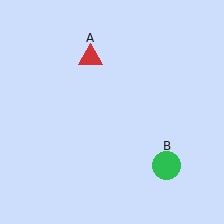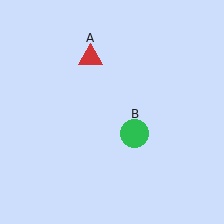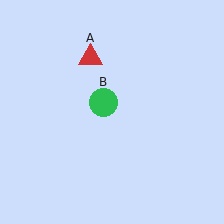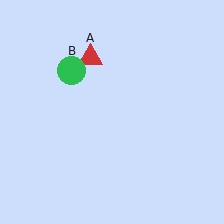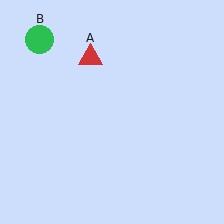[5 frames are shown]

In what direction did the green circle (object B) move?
The green circle (object B) moved up and to the left.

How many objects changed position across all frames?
1 object changed position: green circle (object B).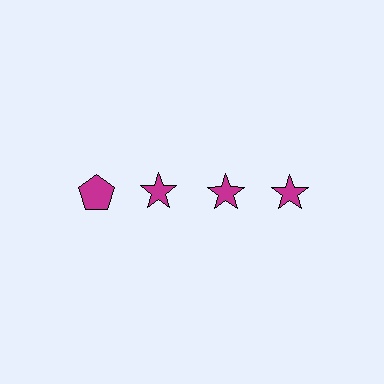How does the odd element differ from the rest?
It has a different shape: pentagon instead of star.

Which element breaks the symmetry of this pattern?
The magenta pentagon in the top row, leftmost column breaks the symmetry. All other shapes are magenta stars.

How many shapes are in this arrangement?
There are 4 shapes arranged in a grid pattern.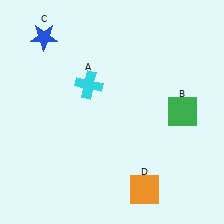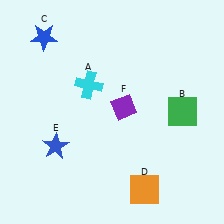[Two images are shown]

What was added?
A blue star (E), a purple diamond (F) were added in Image 2.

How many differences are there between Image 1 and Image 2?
There are 2 differences between the two images.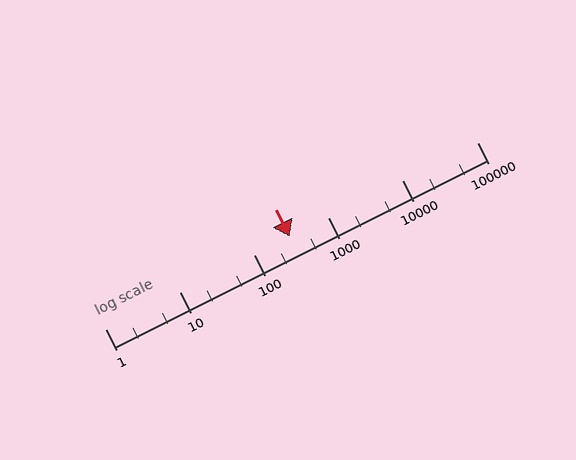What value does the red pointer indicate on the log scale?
The pointer indicates approximately 300.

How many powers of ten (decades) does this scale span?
The scale spans 5 decades, from 1 to 100000.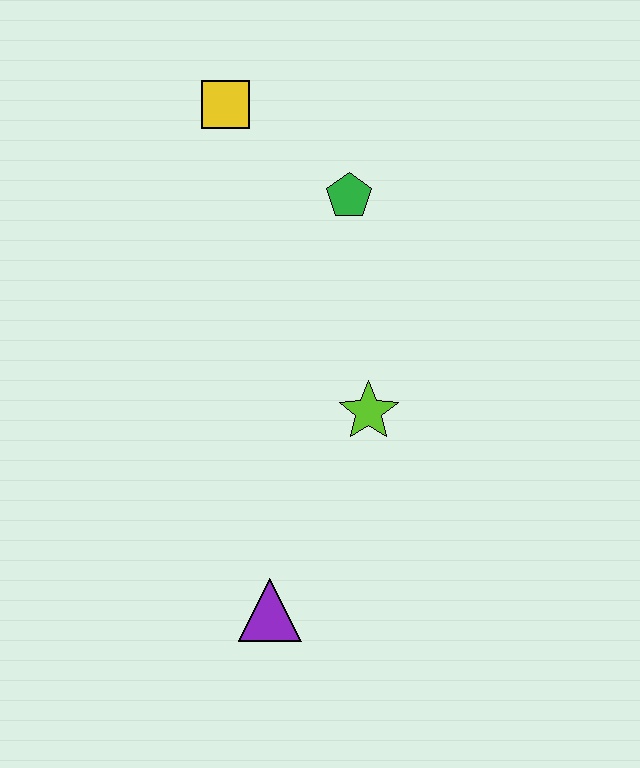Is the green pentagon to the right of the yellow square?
Yes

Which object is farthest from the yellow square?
The purple triangle is farthest from the yellow square.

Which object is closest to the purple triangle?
The lime star is closest to the purple triangle.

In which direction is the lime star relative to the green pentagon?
The lime star is below the green pentagon.